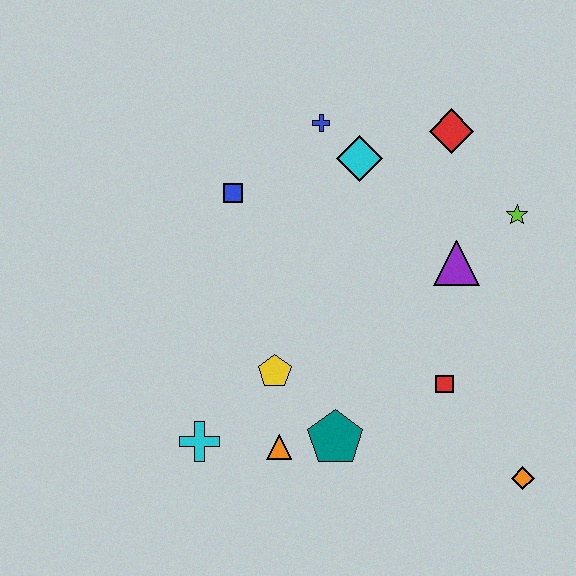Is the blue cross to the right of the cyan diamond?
No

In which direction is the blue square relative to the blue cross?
The blue square is to the left of the blue cross.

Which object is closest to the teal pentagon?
The orange triangle is closest to the teal pentagon.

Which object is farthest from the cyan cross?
The red diamond is farthest from the cyan cross.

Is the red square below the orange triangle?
No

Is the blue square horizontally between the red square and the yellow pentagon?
No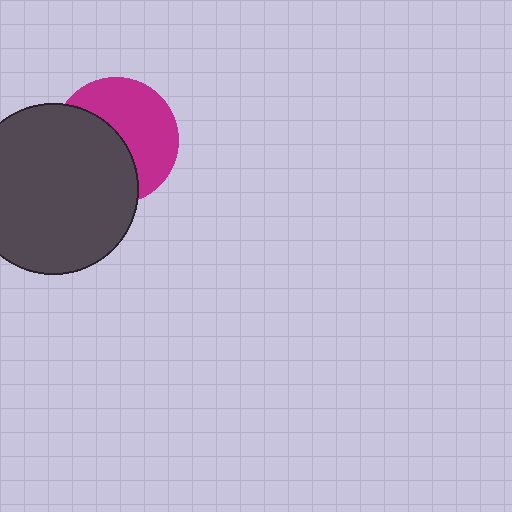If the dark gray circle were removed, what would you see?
You would see the complete magenta circle.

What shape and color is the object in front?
The object in front is a dark gray circle.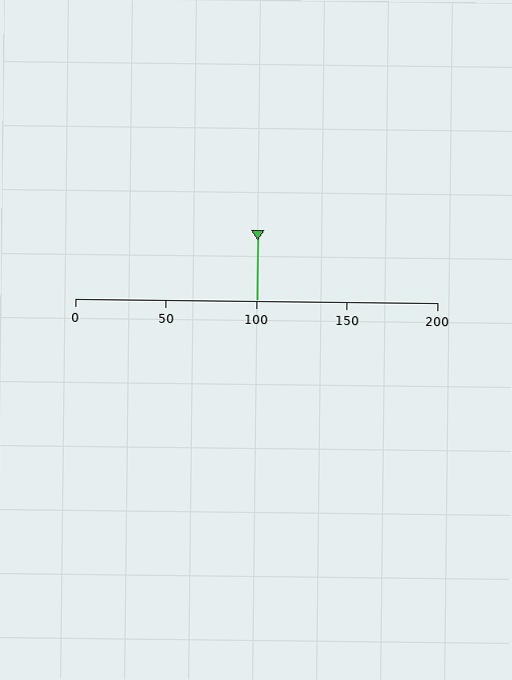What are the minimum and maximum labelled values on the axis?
The axis runs from 0 to 200.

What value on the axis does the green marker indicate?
The marker indicates approximately 100.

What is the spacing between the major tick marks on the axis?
The major ticks are spaced 50 apart.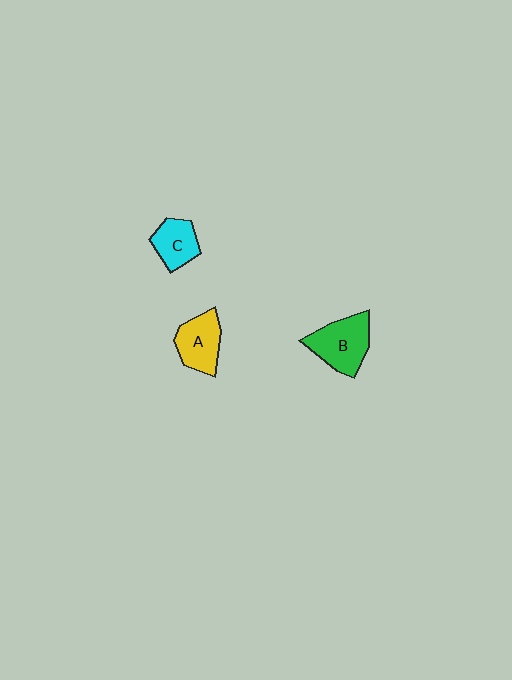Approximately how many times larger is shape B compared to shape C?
Approximately 1.5 times.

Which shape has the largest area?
Shape B (green).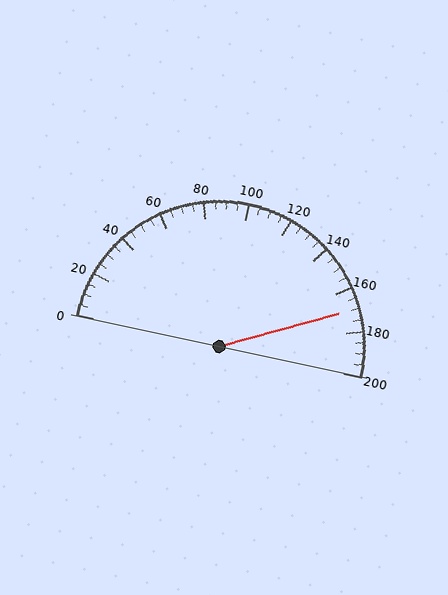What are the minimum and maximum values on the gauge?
The gauge ranges from 0 to 200.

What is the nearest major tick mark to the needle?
The nearest major tick mark is 160.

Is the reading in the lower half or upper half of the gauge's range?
The reading is in the upper half of the range (0 to 200).